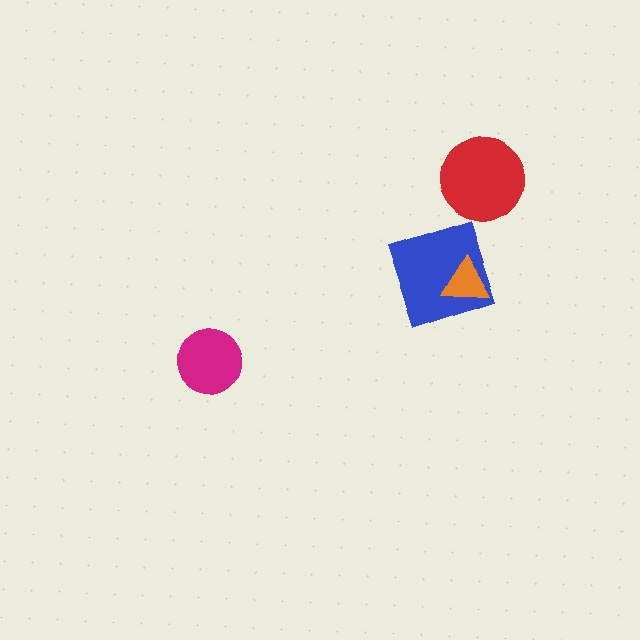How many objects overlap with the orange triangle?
1 object overlaps with the orange triangle.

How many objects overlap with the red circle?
0 objects overlap with the red circle.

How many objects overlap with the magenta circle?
0 objects overlap with the magenta circle.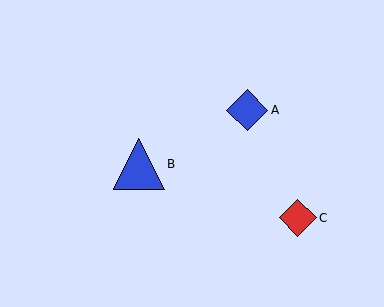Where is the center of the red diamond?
The center of the red diamond is at (298, 218).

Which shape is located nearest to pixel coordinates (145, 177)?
The blue triangle (labeled B) at (139, 164) is nearest to that location.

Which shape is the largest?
The blue triangle (labeled B) is the largest.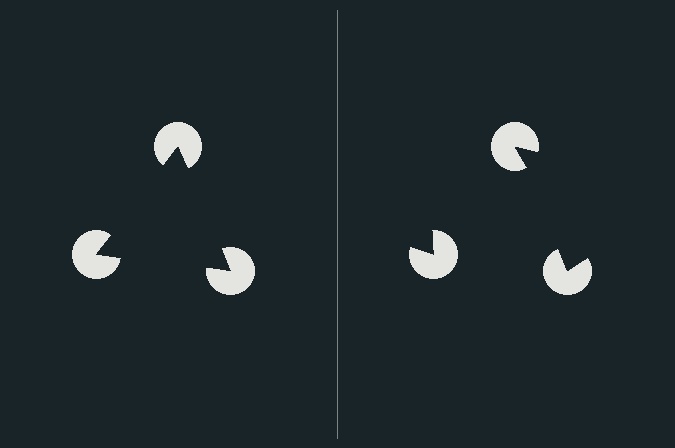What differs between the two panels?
The pac-man discs are positioned identically on both sides; only the wedge orientations differ. On the left they align to a triangle; on the right they are misaligned.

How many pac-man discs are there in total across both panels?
6 — 3 on each side.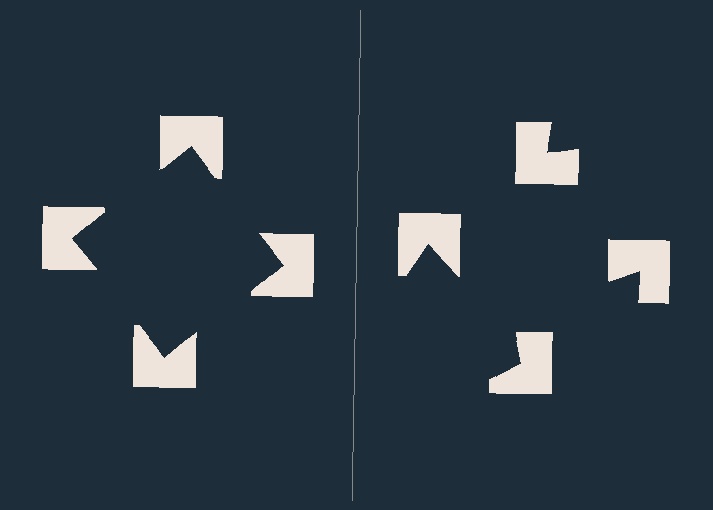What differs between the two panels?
The notched squares are positioned identically on both sides; only the wedge orientations differ. On the left they align to a square; on the right they are misaligned.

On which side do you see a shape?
An illusory square appears on the left side. On the right side the wedge cuts are rotated, so no coherent shape forms.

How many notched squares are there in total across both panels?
8 — 4 on each side.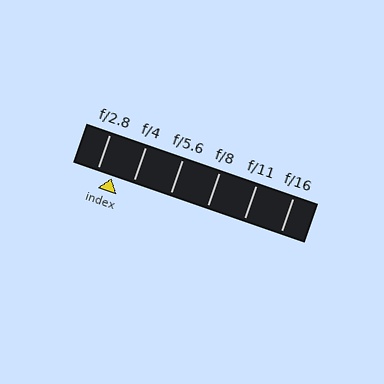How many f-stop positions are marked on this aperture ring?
There are 6 f-stop positions marked.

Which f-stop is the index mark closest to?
The index mark is closest to f/2.8.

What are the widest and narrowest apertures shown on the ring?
The widest aperture shown is f/2.8 and the narrowest is f/16.